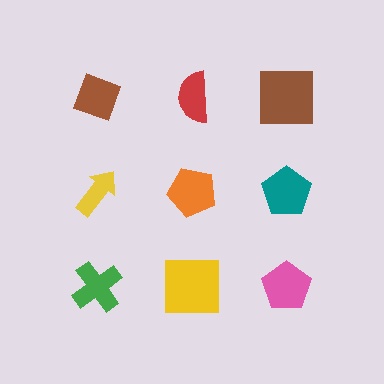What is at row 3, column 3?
A pink pentagon.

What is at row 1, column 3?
A brown square.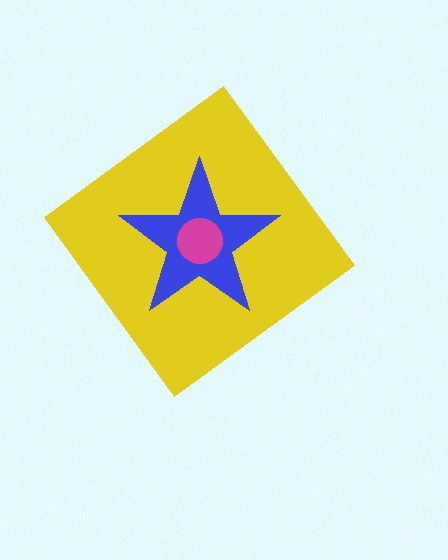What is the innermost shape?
The magenta circle.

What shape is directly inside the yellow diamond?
The blue star.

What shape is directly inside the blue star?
The magenta circle.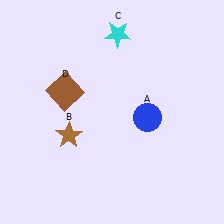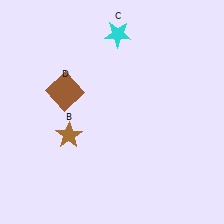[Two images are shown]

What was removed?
The blue circle (A) was removed in Image 2.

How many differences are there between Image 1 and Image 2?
There is 1 difference between the two images.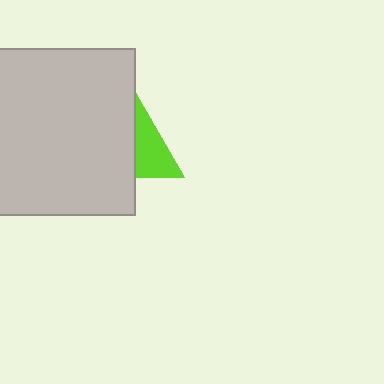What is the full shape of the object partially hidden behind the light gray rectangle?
The partially hidden object is a lime triangle.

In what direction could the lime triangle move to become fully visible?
The lime triangle could move right. That would shift it out from behind the light gray rectangle entirely.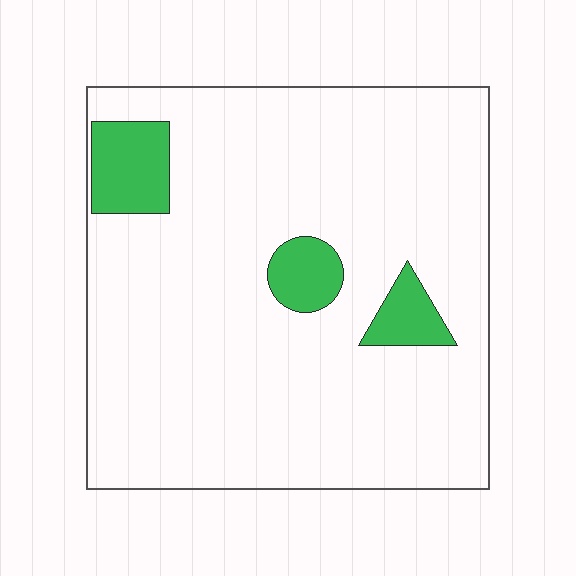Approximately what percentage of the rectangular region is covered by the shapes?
Approximately 10%.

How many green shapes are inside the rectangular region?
3.